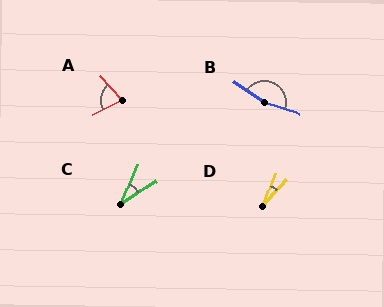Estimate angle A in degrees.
Approximately 74 degrees.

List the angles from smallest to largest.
D (20°), C (34°), A (74°), B (162°).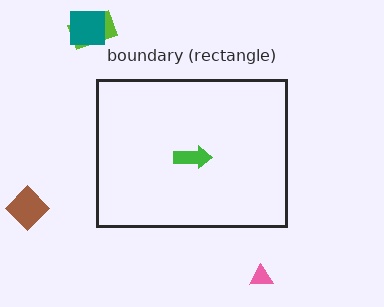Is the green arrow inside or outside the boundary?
Inside.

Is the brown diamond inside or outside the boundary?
Outside.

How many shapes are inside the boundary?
1 inside, 4 outside.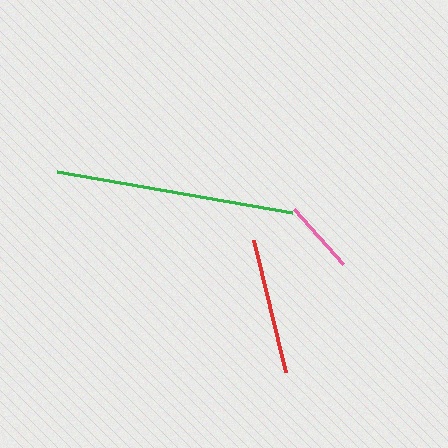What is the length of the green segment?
The green segment is approximately 239 pixels long.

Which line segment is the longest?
The green line is the longest at approximately 239 pixels.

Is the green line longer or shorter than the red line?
The green line is longer than the red line.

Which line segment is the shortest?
The pink line is the shortest at approximately 74 pixels.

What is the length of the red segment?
The red segment is approximately 136 pixels long.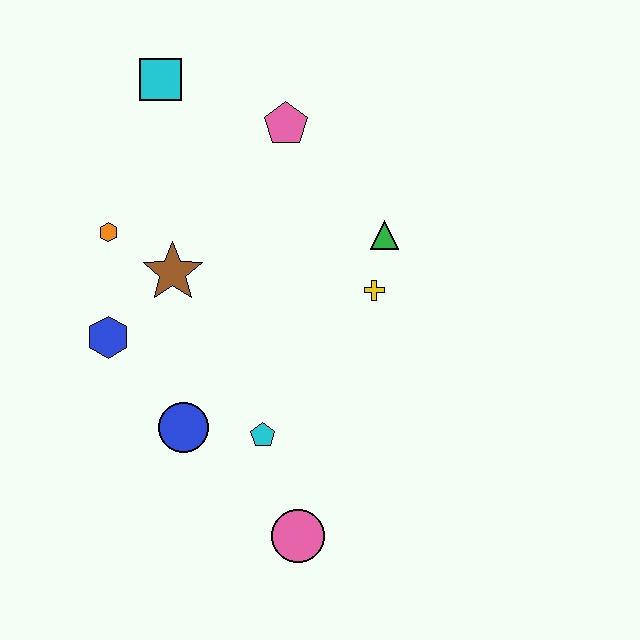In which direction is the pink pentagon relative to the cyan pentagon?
The pink pentagon is above the cyan pentagon.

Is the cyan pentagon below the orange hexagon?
Yes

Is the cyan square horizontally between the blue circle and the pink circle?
No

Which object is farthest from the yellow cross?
The cyan square is farthest from the yellow cross.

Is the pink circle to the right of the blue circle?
Yes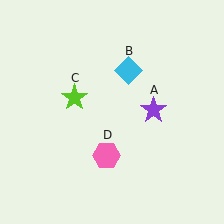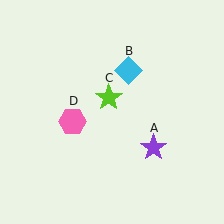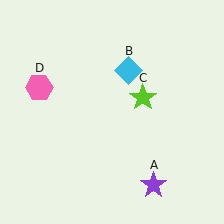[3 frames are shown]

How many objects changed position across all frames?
3 objects changed position: purple star (object A), lime star (object C), pink hexagon (object D).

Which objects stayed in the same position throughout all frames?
Cyan diamond (object B) remained stationary.